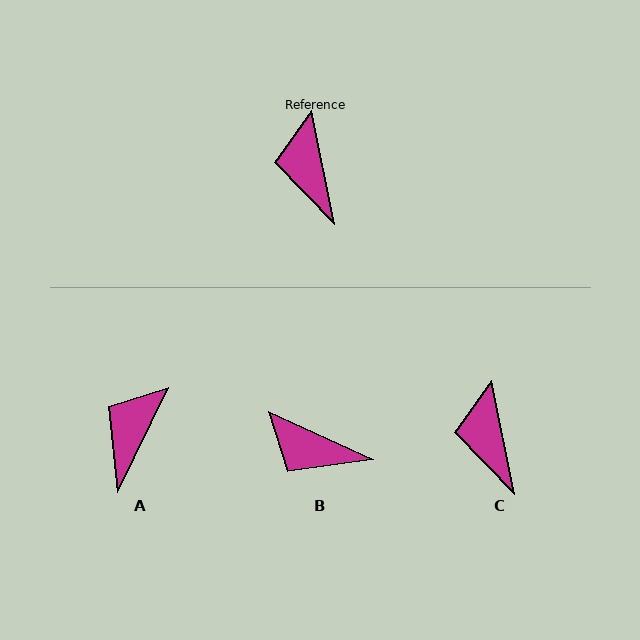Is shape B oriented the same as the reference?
No, it is off by about 53 degrees.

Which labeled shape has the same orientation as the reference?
C.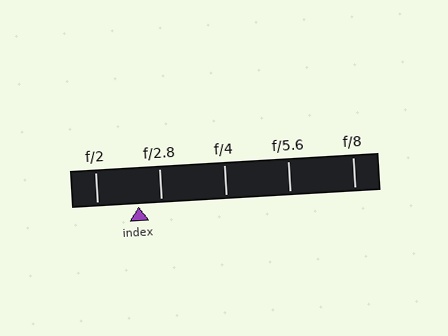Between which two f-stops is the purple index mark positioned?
The index mark is between f/2 and f/2.8.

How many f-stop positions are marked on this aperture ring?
There are 5 f-stop positions marked.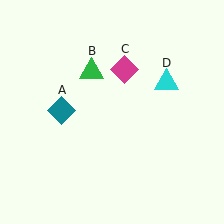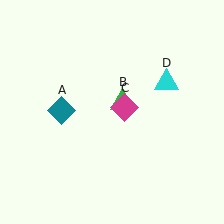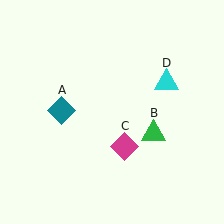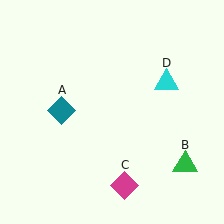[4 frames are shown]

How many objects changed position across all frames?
2 objects changed position: green triangle (object B), magenta diamond (object C).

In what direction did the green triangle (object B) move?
The green triangle (object B) moved down and to the right.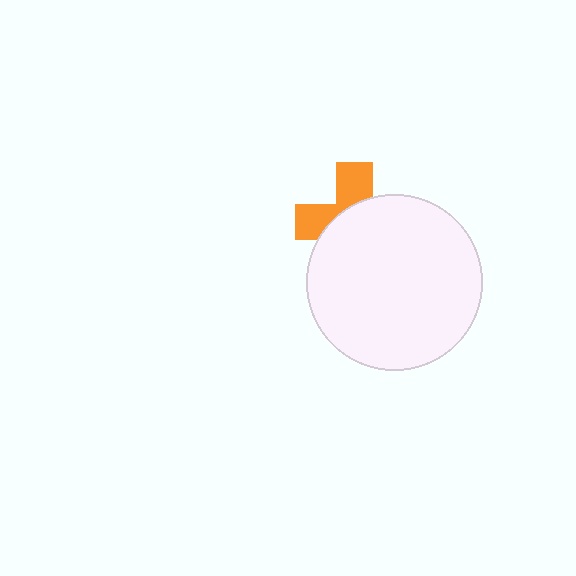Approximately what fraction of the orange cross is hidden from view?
Roughly 62% of the orange cross is hidden behind the white circle.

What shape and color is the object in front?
The object in front is a white circle.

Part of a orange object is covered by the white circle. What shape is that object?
It is a cross.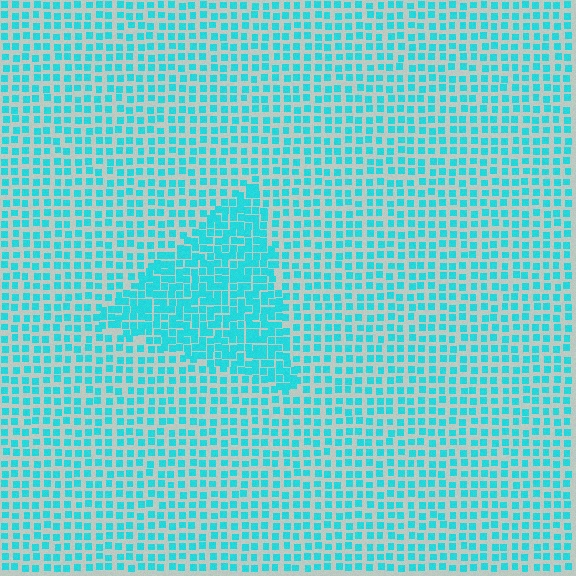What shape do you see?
I see a triangle.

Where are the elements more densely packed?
The elements are more densely packed inside the triangle boundary.